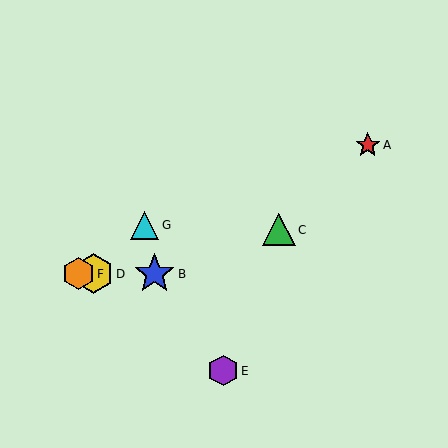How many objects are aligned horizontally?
3 objects (B, D, F) are aligned horizontally.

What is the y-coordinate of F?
Object F is at y≈274.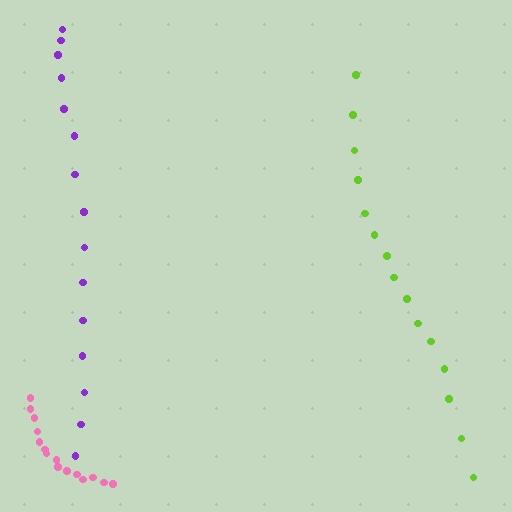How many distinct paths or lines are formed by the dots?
There are 3 distinct paths.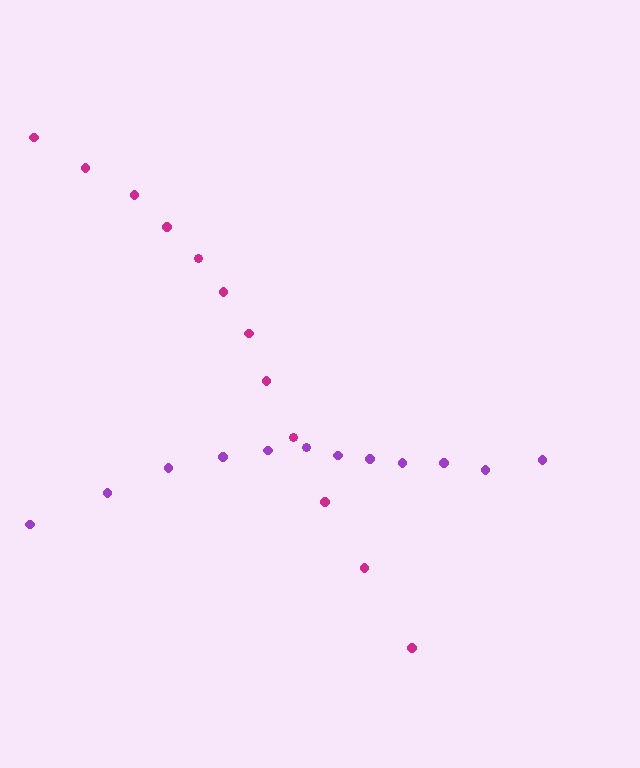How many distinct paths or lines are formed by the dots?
There are 2 distinct paths.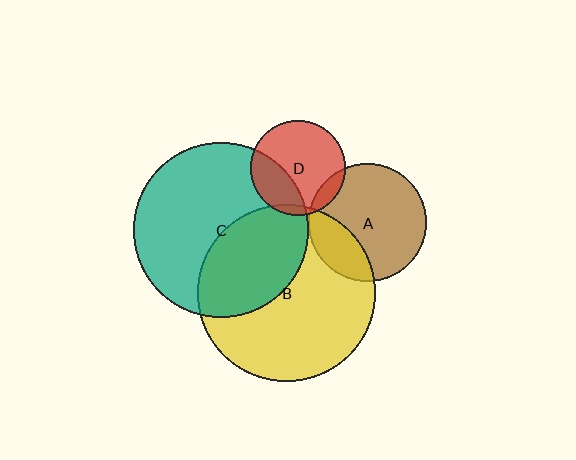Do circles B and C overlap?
Yes.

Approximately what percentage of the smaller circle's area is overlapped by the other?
Approximately 40%.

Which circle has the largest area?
Circle B (yellow).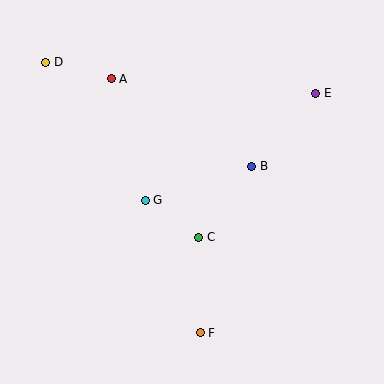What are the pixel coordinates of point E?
Point E is at (316, 93).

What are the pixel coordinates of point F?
Point F is at (200, 333).